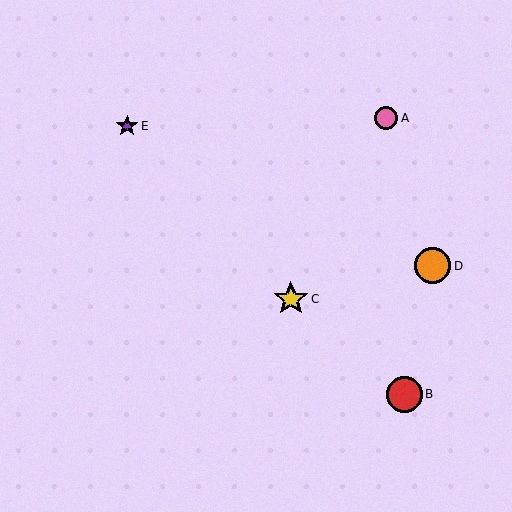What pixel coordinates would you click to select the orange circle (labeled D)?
Click at (433, 266) to select the orange circle D.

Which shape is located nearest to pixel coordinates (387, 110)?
The pink circle (labeled A) at (386, 118) is nearest to that location.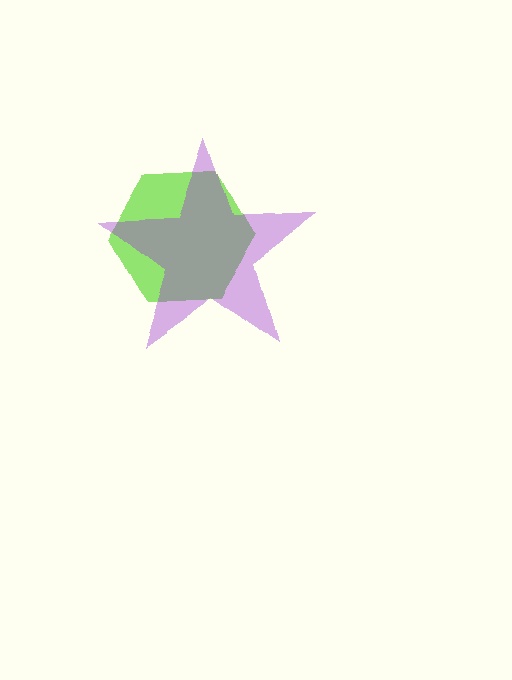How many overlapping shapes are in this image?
There are 2 overlapping shapes in the image.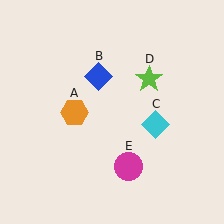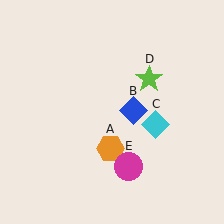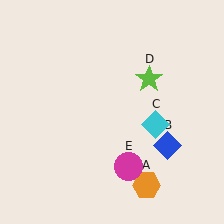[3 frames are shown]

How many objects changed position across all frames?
2 objects changed position: orange hexagon (object A), blue diamond (object B).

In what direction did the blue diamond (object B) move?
The blue diamond (object B) moved down and to the right.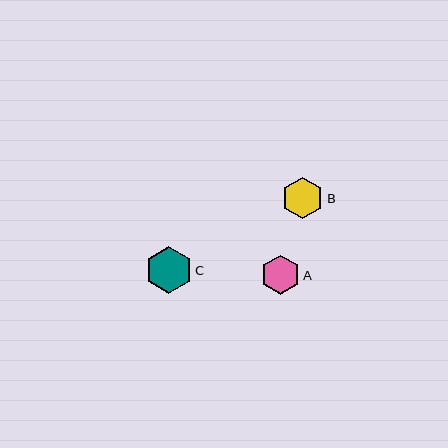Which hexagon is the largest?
Hexagon C is the largest with a size of approximately 47 pixels.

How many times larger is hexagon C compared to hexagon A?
Hexagon C is approximately 1.2 times the size of hexagon A.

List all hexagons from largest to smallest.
From largest to smallest: C, B, A.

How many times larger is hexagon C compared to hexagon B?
Hexagon C is approximately 1.1 times the size of hexagon B.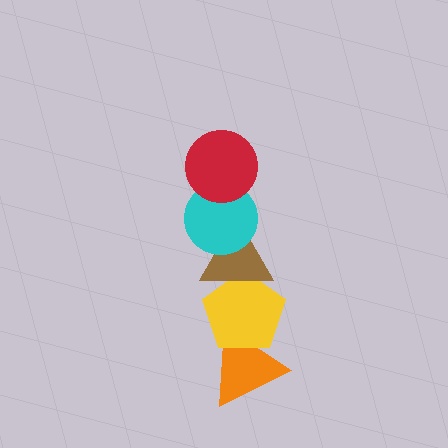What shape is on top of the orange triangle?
The yellow pentagon is on top of the orange triangle.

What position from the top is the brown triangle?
The brown triangle is 3rd from the top.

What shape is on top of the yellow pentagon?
The brown triangle is on top of the yellow pentagon.